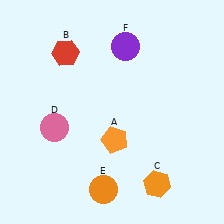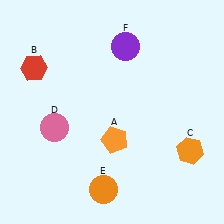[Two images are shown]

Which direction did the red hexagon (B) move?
The red hexagon (B) moved left.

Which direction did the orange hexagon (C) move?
The orange hexagon (C) moved up.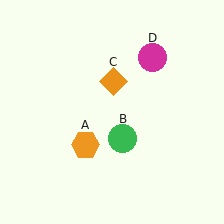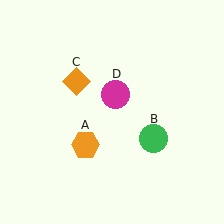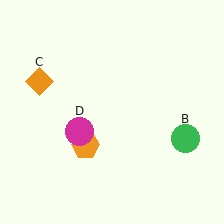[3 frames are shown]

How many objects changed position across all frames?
3 objects changed position: green circle (object B), orange diamond (object C), magenta circle (object D).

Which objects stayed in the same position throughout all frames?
Orange hexagon (object A) remained stationary.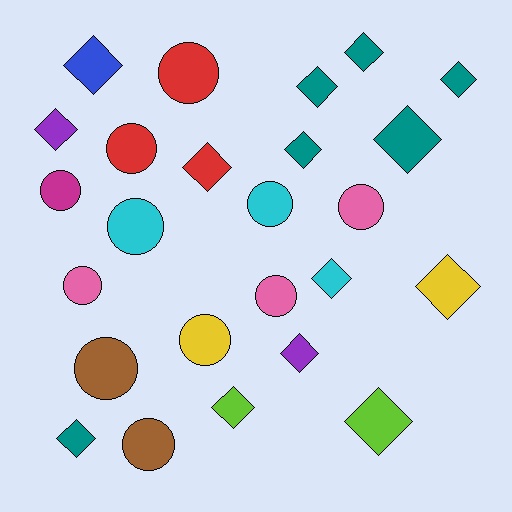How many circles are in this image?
There are 11 circles.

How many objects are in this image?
There are 25 objects.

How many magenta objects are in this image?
There is 1 magenta object.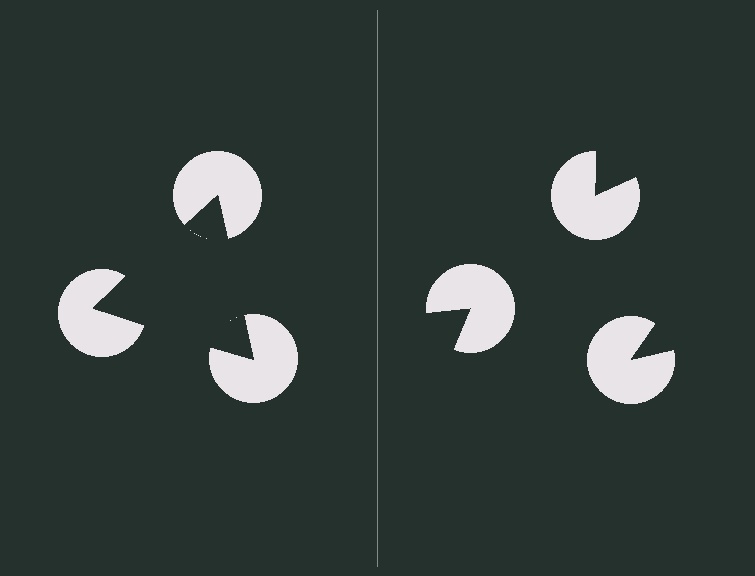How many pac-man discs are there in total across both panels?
6 — 3 on each side.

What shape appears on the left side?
An illusory triangle.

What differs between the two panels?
The pac-man discs are positioned identically on both sides; only the wedge orientations differ. On the left they align to a triangle; on the right they are misaligned.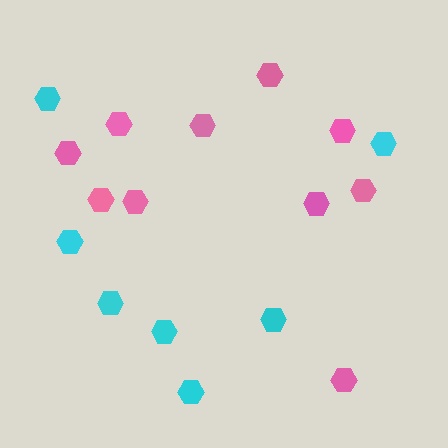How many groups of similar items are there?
There are 2 groups: one group of pink hexagons (10) and one group of cyan hexagons (7).